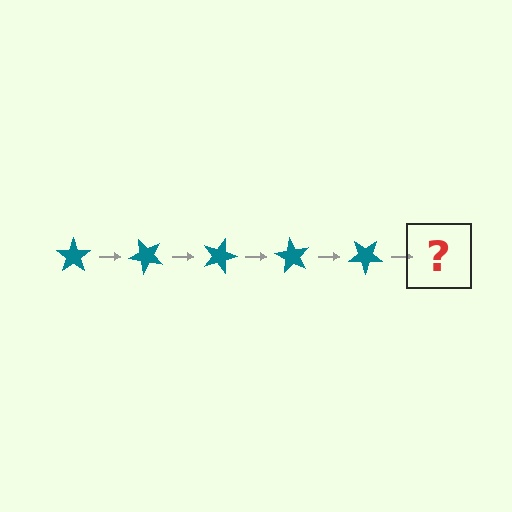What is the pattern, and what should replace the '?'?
The pattern is that the star rotates 45 degrees each step. The '?' should be a teal star rotated 225 degrees.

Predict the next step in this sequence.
The next step is a teal star rotated 225 degrees.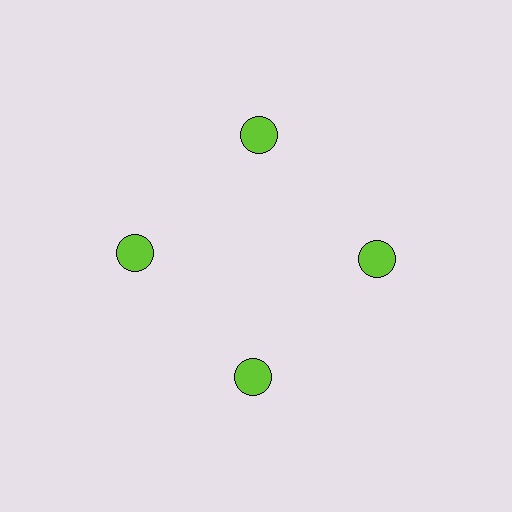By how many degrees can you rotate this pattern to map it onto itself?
The pattern maps onto itself every 90 degrees of rotation.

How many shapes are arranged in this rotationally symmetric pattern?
There are 4 shapes, arranged in 4 groups of 1.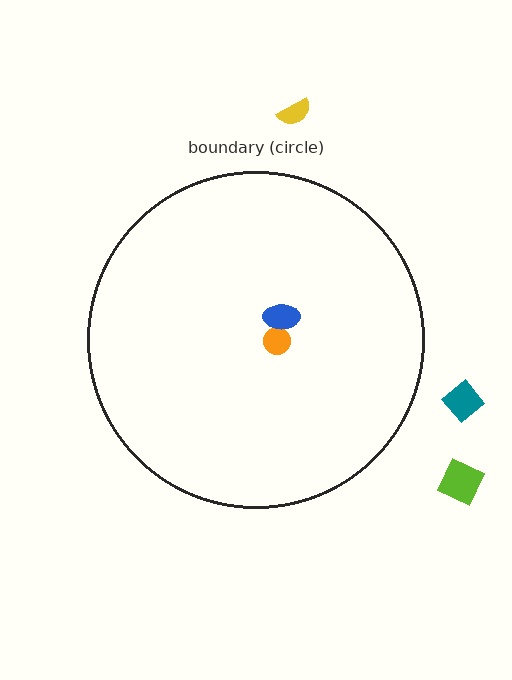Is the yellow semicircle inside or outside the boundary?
Outside.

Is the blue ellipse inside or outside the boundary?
Inside.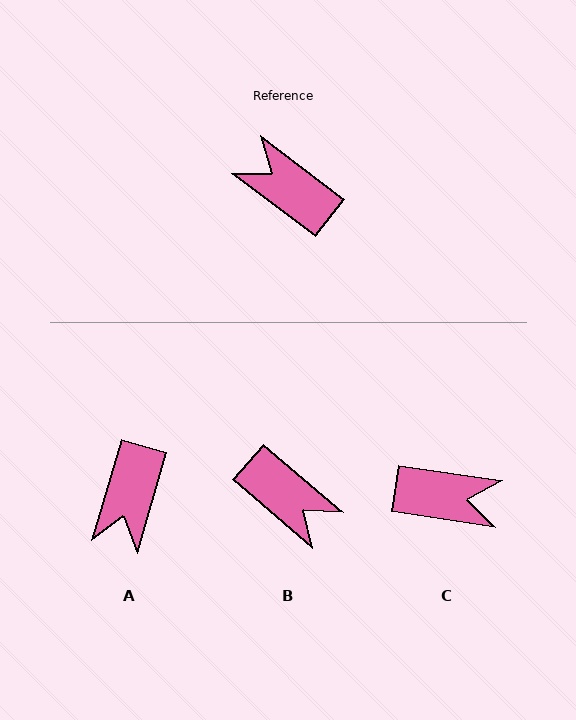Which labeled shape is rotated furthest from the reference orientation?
B, about 176 degrees away.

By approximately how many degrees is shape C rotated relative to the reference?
Approximately 152 degrees clockwise.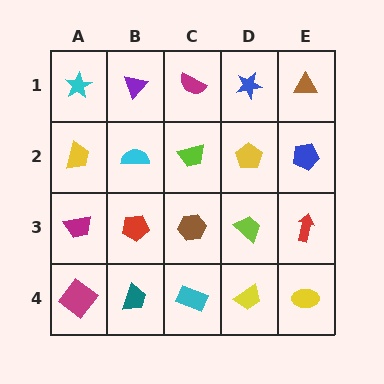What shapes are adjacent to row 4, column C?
A brown hexagon (row 3, column C), a teal trapezoid (row 4, column B), a yellow trapezoid (row 4, column D).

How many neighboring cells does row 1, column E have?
2.